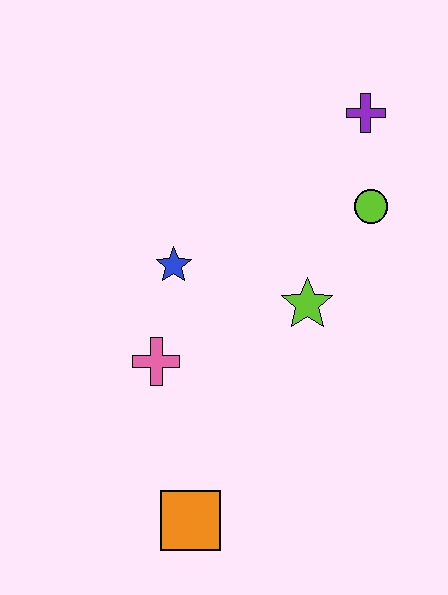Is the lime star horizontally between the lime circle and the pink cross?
Yes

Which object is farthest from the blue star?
The orange square is farthest from the blue star.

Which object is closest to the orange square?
The pink cross is closest to the orange square.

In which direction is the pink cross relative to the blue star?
The pink cross is below the blue star.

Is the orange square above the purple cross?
No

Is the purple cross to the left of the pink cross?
No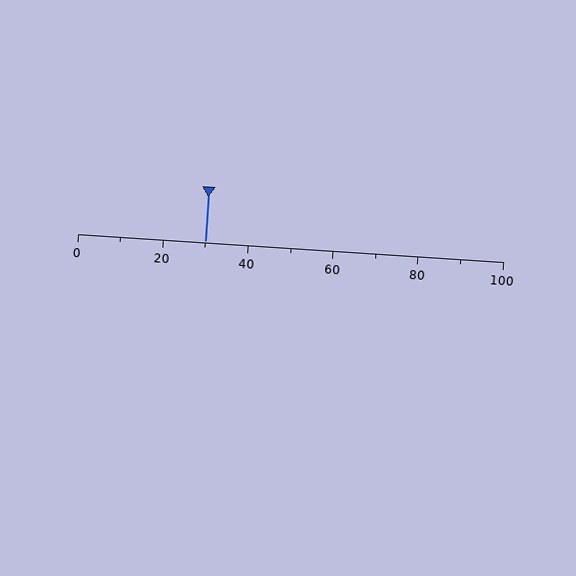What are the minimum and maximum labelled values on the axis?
The axis runs from 0 to 100.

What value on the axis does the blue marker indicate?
The marker indicates approximately 30.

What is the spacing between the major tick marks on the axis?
The major ticks are spaced 20 apart.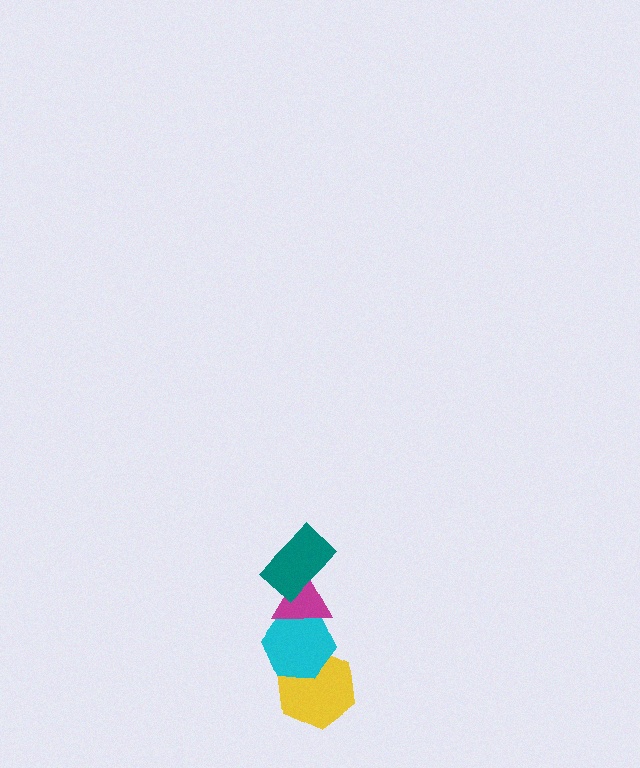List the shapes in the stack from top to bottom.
From top to bottom: the teal rectangle, the magenta triangle, the cyan hexagon, the yellow hexagon.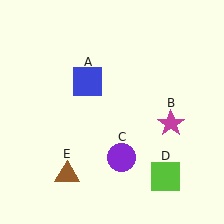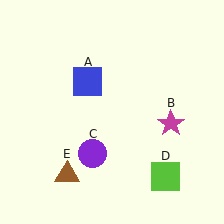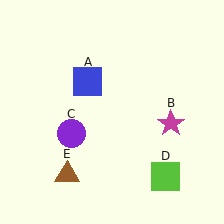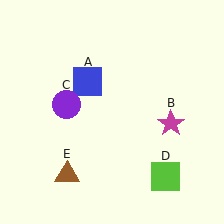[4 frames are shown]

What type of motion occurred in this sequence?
The purple circle (object C) rotated clockwise around the center of the scene.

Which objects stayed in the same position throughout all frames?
Blue square (object A) and magenta star (object B) and lime square (object D) and brown triangle (object E) remained stationary.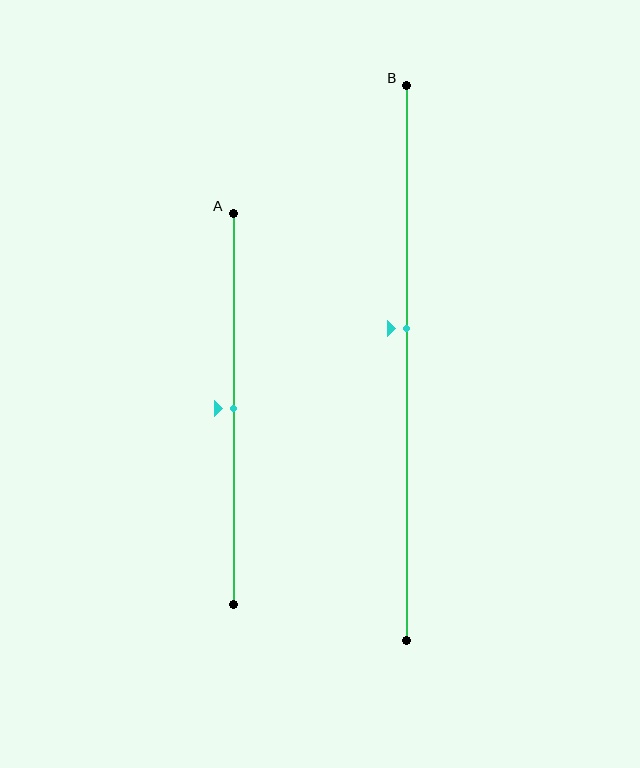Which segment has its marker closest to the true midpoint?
Segment A has its marker closest to the true midpoint.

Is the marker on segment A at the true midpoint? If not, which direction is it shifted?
Yes, the marker on segment A is at the true midpoint.